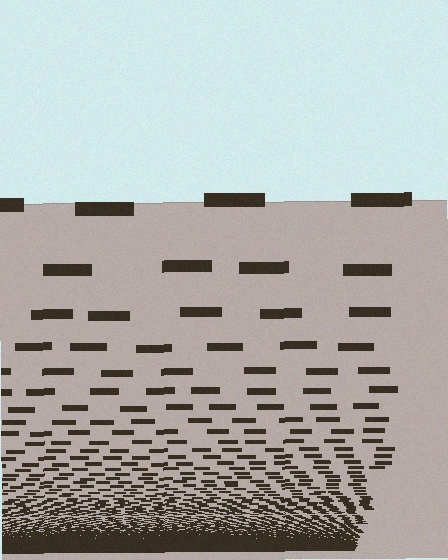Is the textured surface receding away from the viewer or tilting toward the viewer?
The surface appears to tilt toward the viewer. Texture elements get larger and sparser toward the top.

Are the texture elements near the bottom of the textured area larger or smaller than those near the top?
Smaller. The gradient is inverted — elements near the bottom are smaller and denser.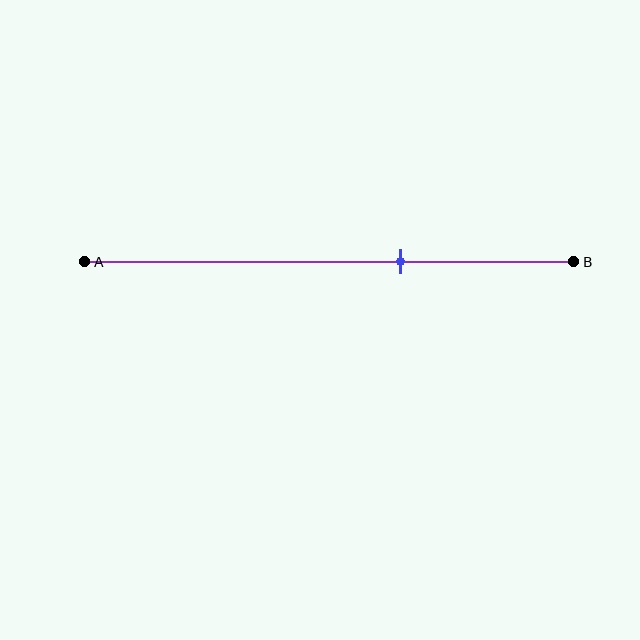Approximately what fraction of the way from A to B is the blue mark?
The blue mark is approximately 65% of the way from A to B.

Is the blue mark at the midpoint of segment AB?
No, the mark is at about 65% from A, not at the 50% midpoint.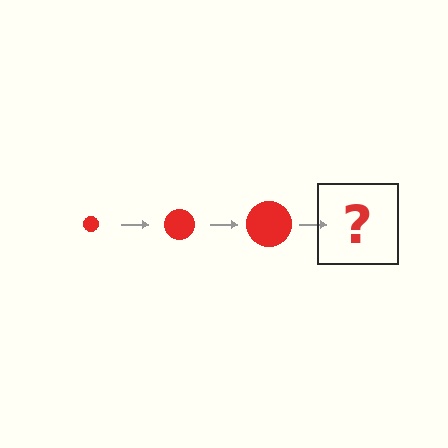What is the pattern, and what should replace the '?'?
The pattern is that the circle gets progressively larger each step. The '?' should be a red circle, larger than the previous one.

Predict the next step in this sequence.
The next step is a red circle, larger than the previous one.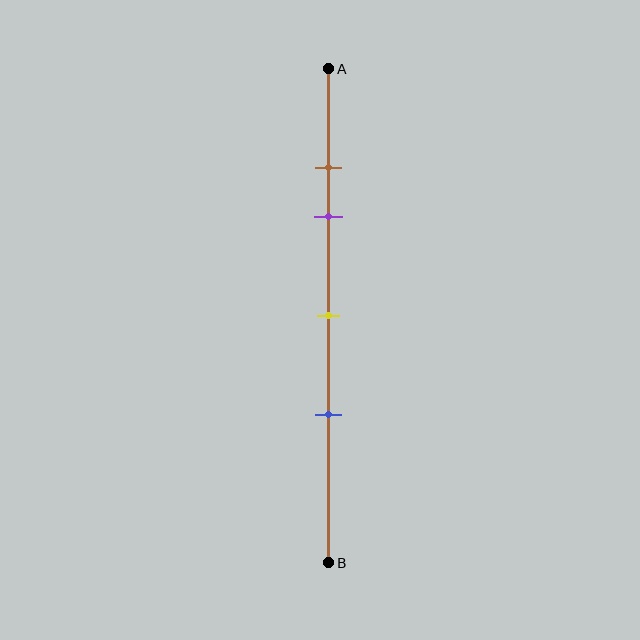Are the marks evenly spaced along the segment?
No, the marks are not evenly spaced.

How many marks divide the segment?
There are 4 marks dividing the segment.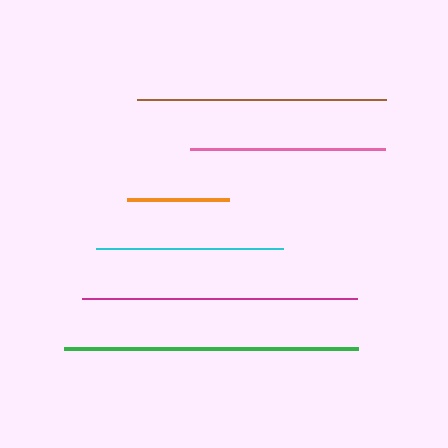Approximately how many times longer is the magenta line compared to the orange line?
The magenta line is approximately 2.7 times the length of the orange line.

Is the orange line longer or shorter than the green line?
The green line is longer than the orange line.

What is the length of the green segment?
The green segment is approximately 294 pixels long.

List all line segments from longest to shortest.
From longest to shortest: green, magenta, brown, pink, cyan, orange.